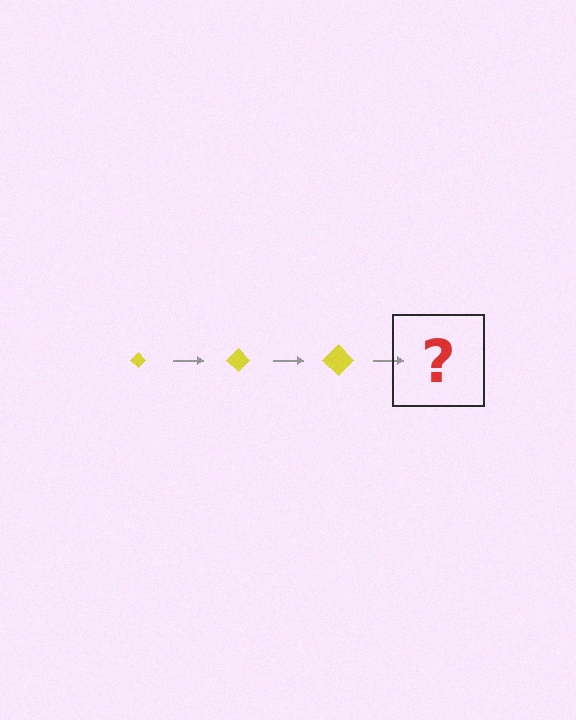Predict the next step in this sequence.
The next step is a yellow diamond, larger than the previous one.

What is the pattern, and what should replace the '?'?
The pattern is that the diamond gets progressively larger each step. The '?' should be a yellow diamond, larger than the previous one.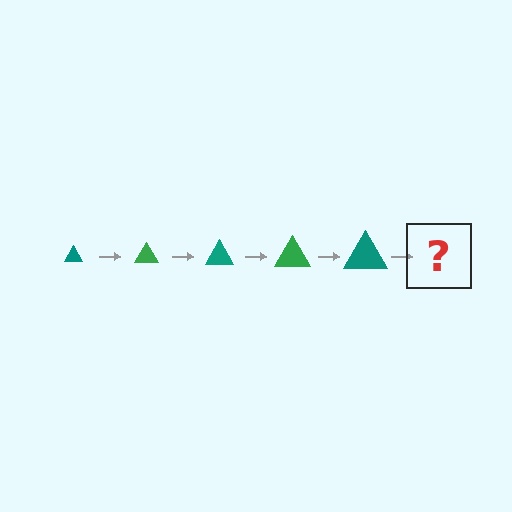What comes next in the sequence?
The next element should be a green triangle, larger than the previous one.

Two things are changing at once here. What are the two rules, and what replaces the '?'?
The two rules are that the triangle grows larger each step and the color cycles through teal and green. The '?' should be a green triangle, larger than the previous one.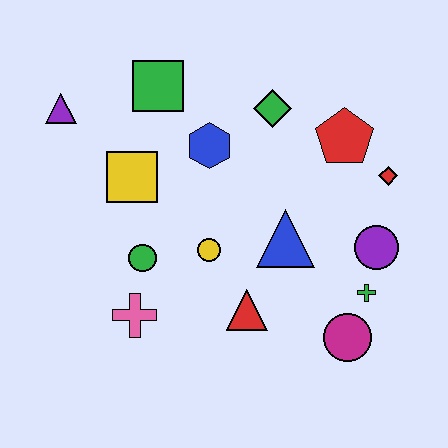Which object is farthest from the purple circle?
The purple triangle is farthest from the purple circle.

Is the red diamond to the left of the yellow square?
No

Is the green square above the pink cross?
Yes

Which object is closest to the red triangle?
The yellow circle is closest to the red triangle.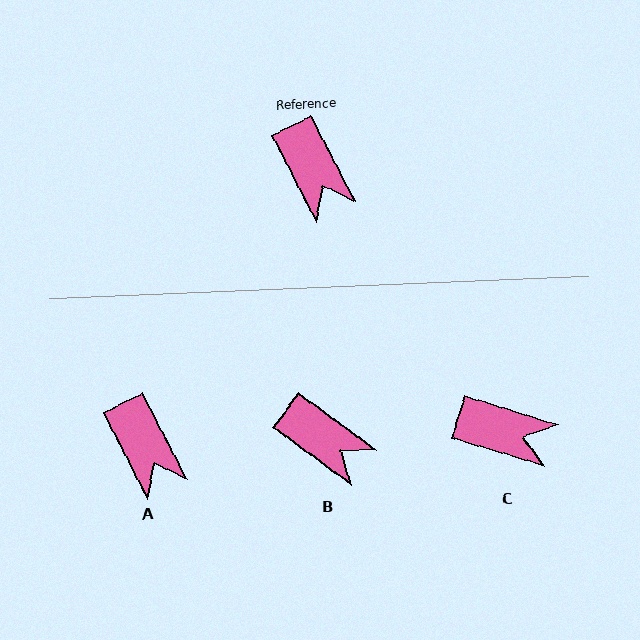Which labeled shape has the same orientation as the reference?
A.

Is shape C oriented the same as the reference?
No, it is off by about 46 degrees.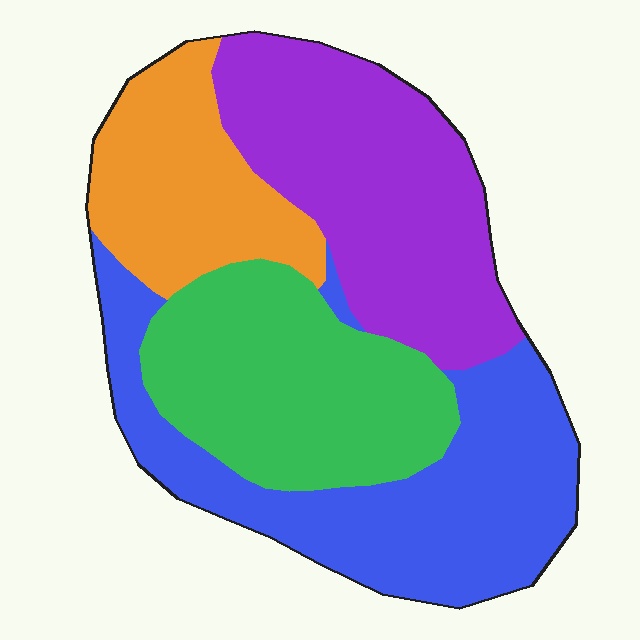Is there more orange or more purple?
Purple.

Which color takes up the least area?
Orange, at roughly 15%.